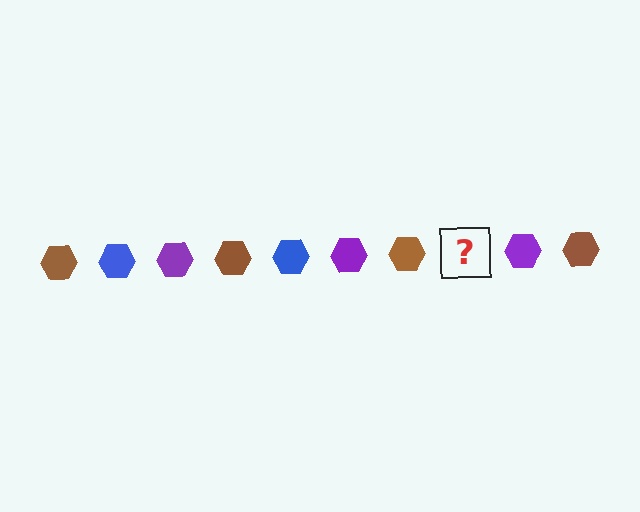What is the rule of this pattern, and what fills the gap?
The rule is that the pattern cycles through brown, blue, purple hexagons. The gap should be filled with a blue hexagon.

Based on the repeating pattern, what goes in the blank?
The blank should be a blue hexagon.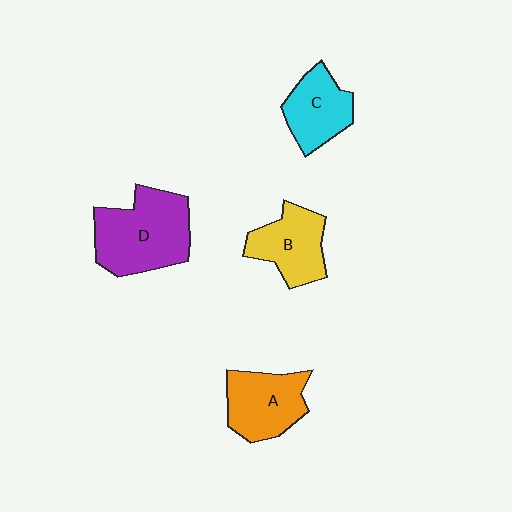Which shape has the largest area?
Shape D (purple).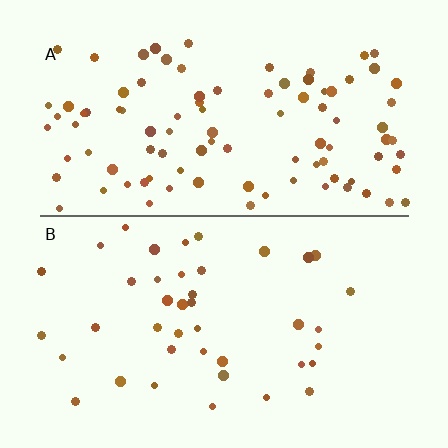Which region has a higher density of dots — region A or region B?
A (the top).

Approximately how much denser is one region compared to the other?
Approximately 2.3× — region A over region B.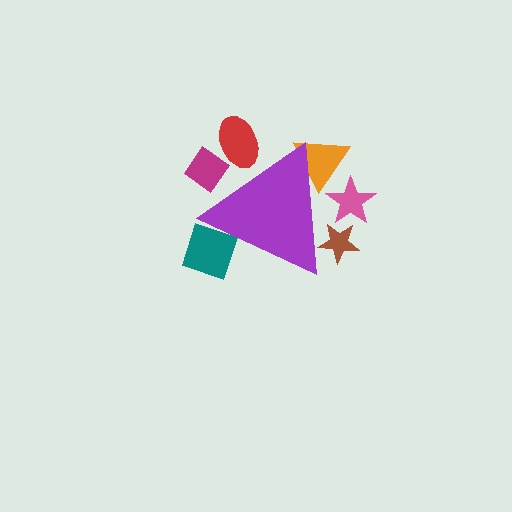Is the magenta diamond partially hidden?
Yes, the magenta diamond is partially hidden behind the purple triangle.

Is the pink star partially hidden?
Yes, the pink star is partially hidden behind the purple triangle.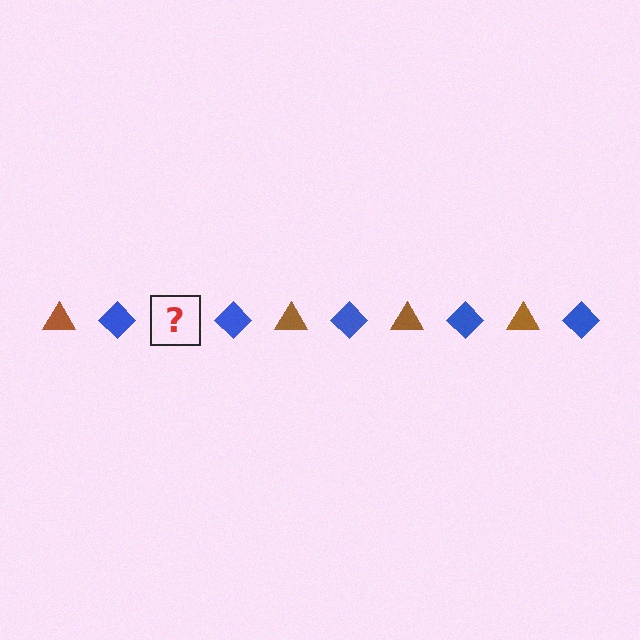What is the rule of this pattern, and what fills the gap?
The rule is that the pattern alternates between brown triangle and blue diamond. The gap should be filled with a brown triangle.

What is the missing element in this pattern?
The missing element is a brown triangle.